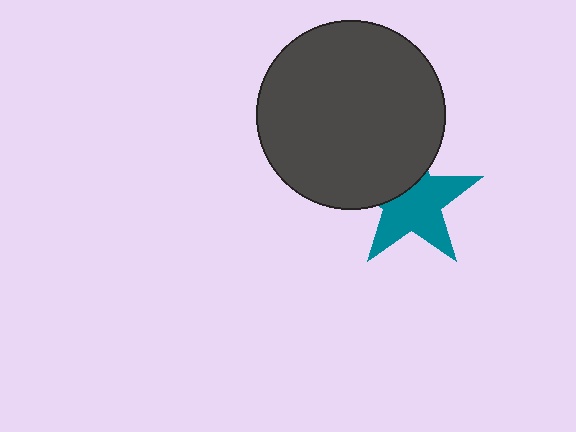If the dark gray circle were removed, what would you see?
You would see the complete teal star.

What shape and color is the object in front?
The object in front is a dark gray circle.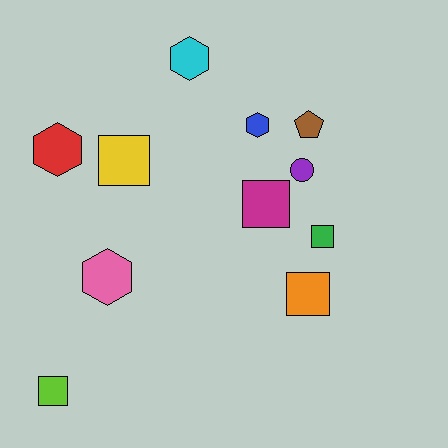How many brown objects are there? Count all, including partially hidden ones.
There is 1 brown object.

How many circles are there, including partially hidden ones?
There is 1 circle.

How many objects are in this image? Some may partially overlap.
There are 11 objects.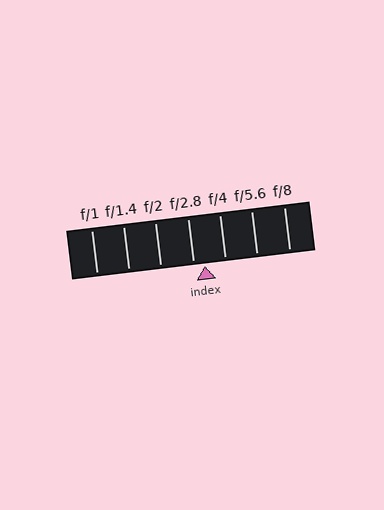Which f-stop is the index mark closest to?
The index mark is closest to f/2.8.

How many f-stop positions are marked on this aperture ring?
There are 7 f-stop positions marked.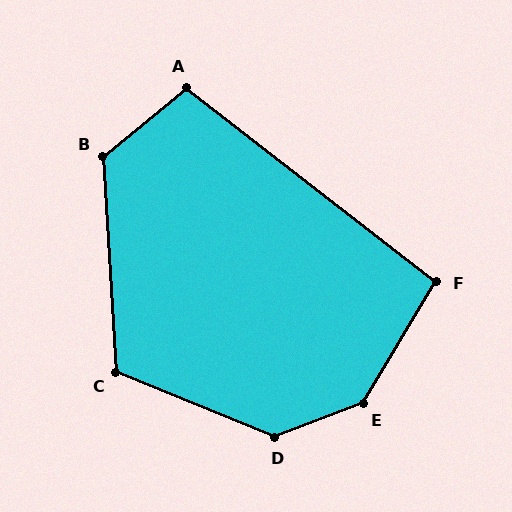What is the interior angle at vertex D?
Approximately 137 degrees (obtuse).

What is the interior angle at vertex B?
Approximately 126 degrees (obtuse).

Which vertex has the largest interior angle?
E, at approximately 142 degrees.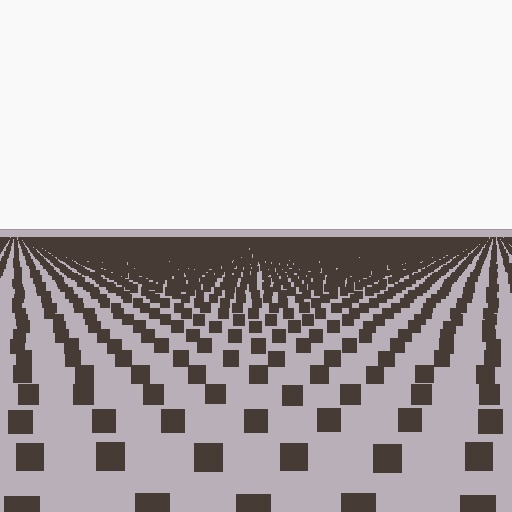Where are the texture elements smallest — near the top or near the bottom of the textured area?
Near the top.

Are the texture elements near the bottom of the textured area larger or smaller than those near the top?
Larger. Near the bottom, elements are closer to the viewer and appear at a bigger on-screen size.